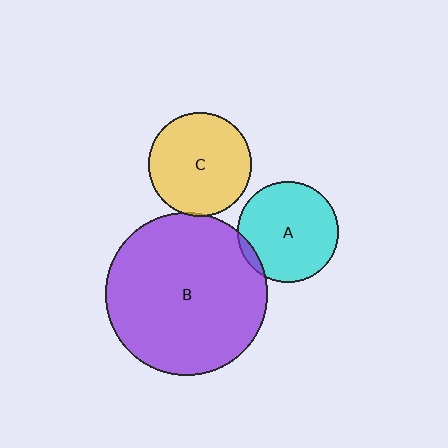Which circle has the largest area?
Circle B (purple).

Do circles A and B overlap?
Yes.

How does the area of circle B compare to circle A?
Approximately 2.6 times.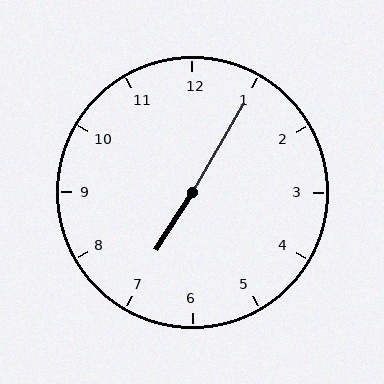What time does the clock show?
7:05.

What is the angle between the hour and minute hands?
Approximately 178 degrees.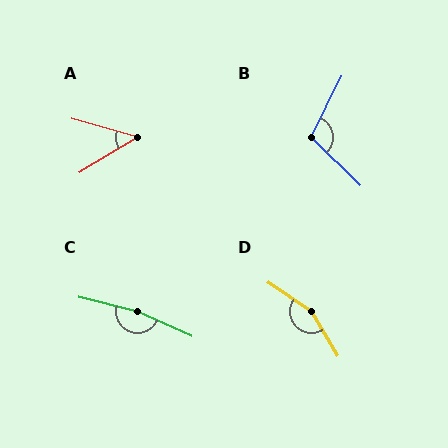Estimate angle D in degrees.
Approximately 155 degrees.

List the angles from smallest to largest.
A (47°), B (108°), D (155°), C (169°).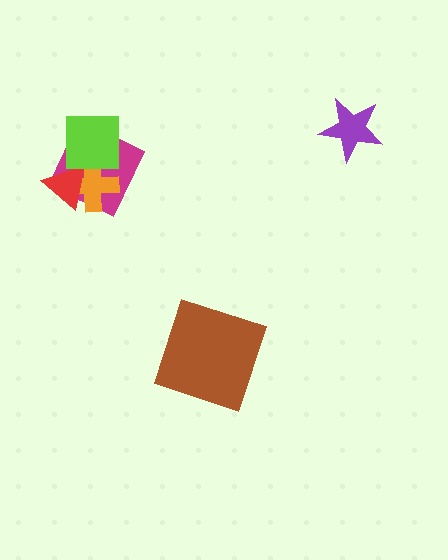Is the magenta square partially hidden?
Yes, it is partially covered by another shape.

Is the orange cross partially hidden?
Yes, it is partially covered by another shape.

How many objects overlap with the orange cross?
3 objects overlap with the orange cross.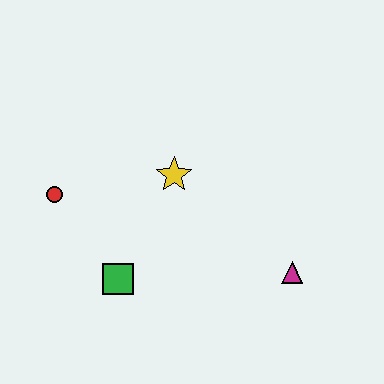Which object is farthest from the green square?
The magenta triangle is farthest from the green square.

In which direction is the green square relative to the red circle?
The green square is below the red circle.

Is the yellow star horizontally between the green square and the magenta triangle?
Yes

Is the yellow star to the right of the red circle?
Yes